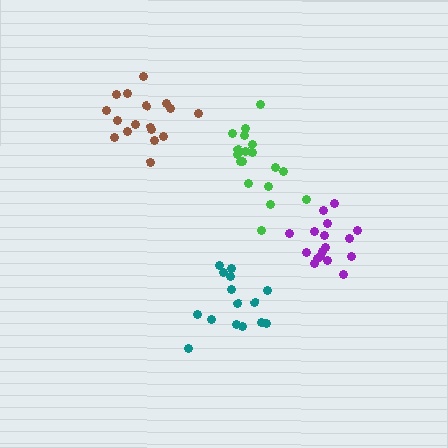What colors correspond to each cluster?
The clusters are colored: brown, teal, purple, green.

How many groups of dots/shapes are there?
There are 4 groups.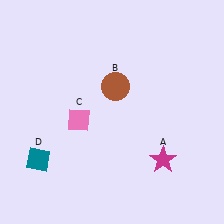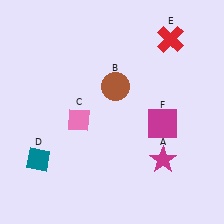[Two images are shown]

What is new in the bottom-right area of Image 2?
A magenta square (F) was added in the bottom-right area of Image 2.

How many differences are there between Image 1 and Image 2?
There are 2 differences between the two images.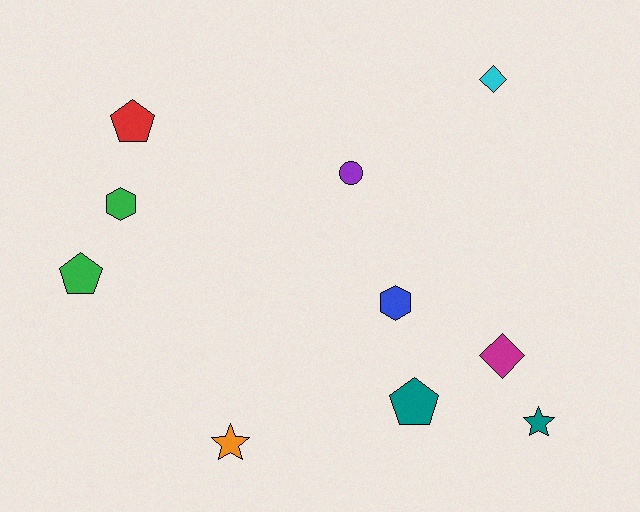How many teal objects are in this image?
There are 2 teal objects.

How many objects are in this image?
There are 10 objects.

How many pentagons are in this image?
There are 3 pentagons.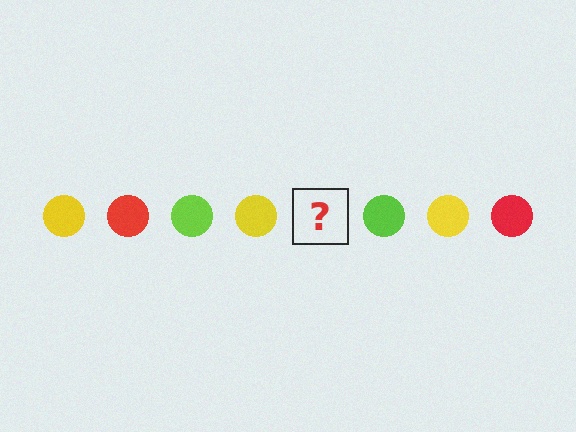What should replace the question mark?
The question mark should be replaced with a red circle.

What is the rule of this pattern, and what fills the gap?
The rule is that the pattern cycles through yellow, red, lime circles. The gap should be filled with a red circle.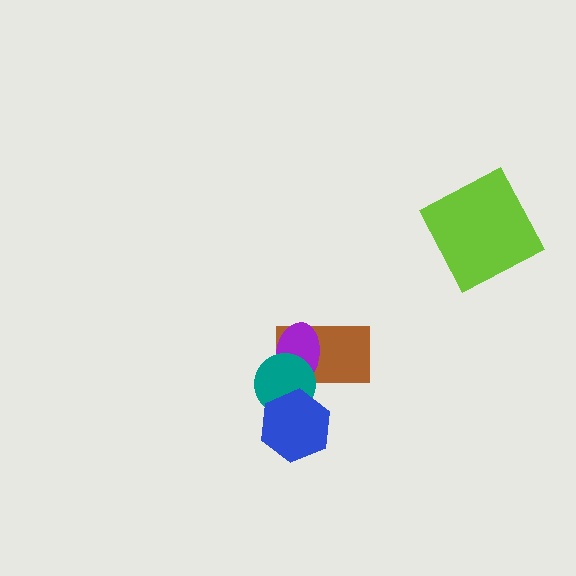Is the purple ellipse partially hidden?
Yes, it is partially covered by another shape.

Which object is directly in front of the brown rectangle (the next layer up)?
The purple ellipse is directly in front of the brown rectangle.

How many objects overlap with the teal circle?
3 objects overlap with the teal circle.